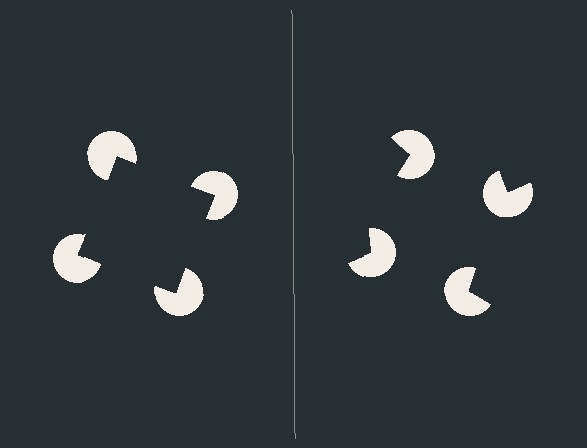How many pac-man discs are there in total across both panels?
8 — 4 on each side.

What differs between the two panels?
The pac-man discs are positioned identically on both sides; only the wedge orientations differ. On the left they align to a square; on the right they are misaligned.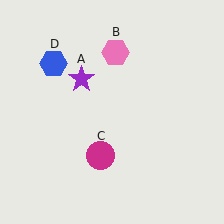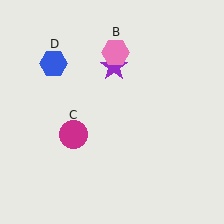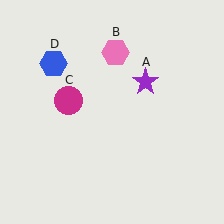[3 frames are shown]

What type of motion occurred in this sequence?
The purple star (object A), magenta circle (object C) rotated clockwise around the center of the scene.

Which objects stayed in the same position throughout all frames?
Pink hexagon (object B) and blue hexagon (object D) remained stationary.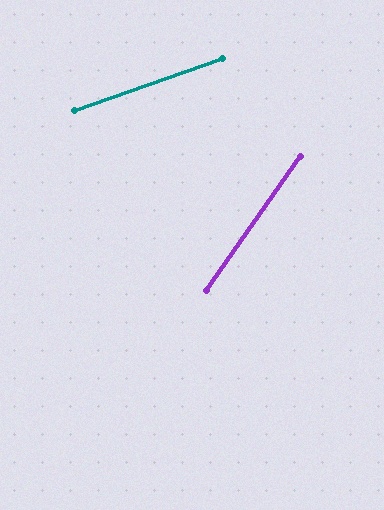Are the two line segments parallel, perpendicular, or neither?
Neither parallel nor perpendicular — they differ by about 36°.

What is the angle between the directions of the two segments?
Approximately 36 degrees.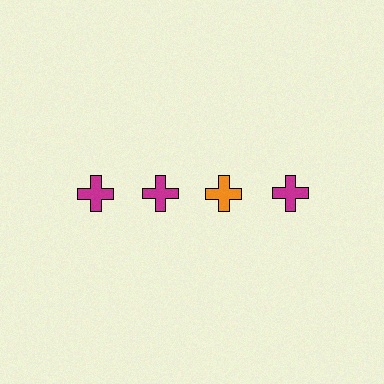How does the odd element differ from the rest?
It has a different color: orange instead of magenta.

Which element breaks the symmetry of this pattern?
The orange cross in the top row, center column breaks the symmetry. All other shapes are magenta crosses.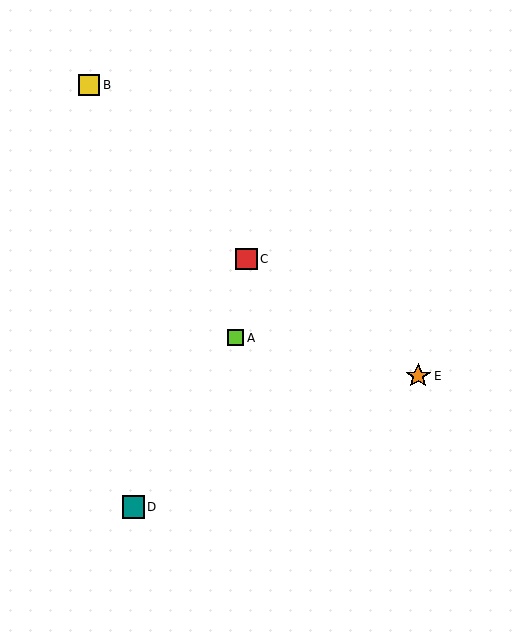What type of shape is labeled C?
Shape C is a red square.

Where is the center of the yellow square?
The center of the yellow square is at (89, 85).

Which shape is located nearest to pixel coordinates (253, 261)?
The red square (labeled C) at (247, 259) is nearest to that location.